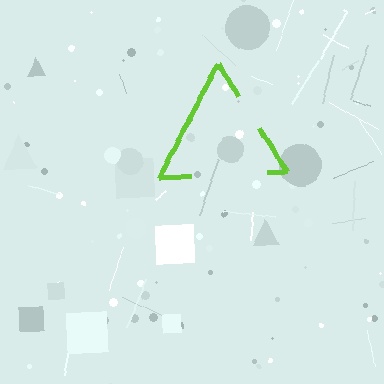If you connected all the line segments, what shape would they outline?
They would outline a triangle.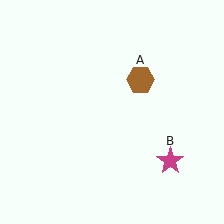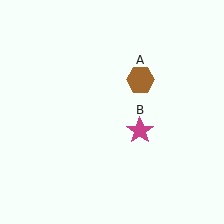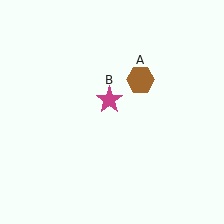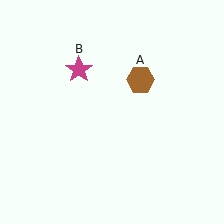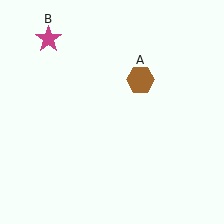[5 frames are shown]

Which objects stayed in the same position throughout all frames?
Brown hexagon (object A) remained stationary.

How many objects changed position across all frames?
1 object changed position: magenta star (object B).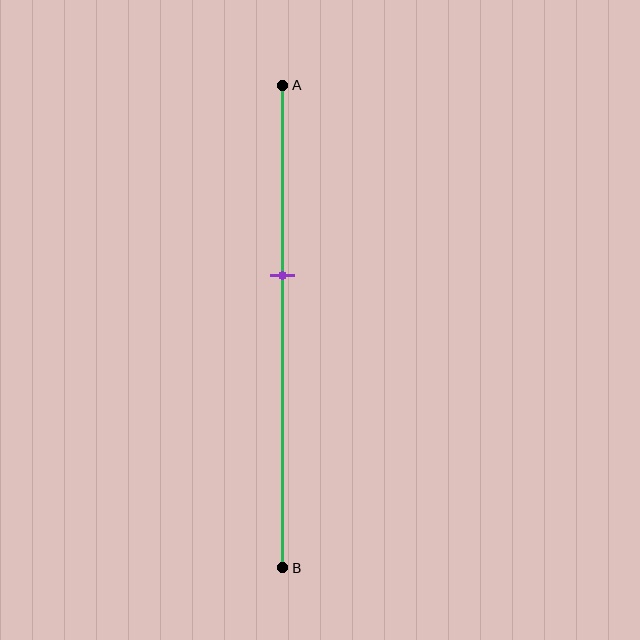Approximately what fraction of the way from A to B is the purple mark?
The purple mark is approximately 40% of the way from A to B.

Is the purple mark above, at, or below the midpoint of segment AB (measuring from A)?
The purple mark is above the midpoint of segment AB.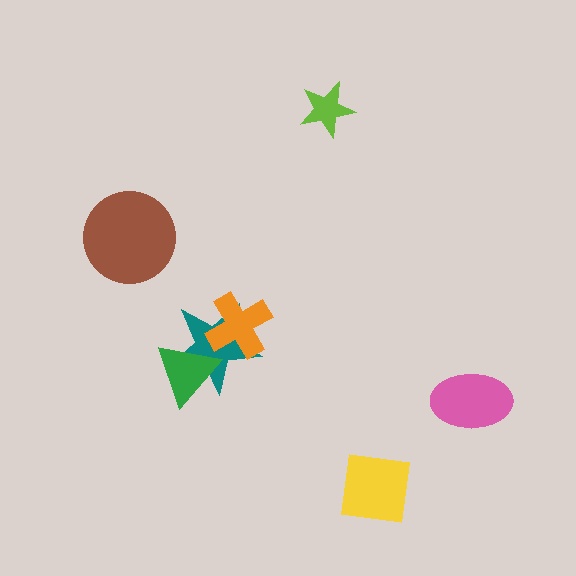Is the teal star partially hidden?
Yes, it is partially covered by another shape.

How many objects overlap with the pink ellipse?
0 objects overlap with the pink ellipse.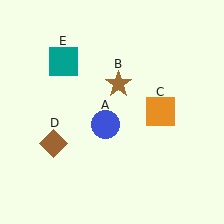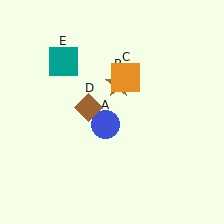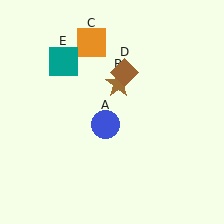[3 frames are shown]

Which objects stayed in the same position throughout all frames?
Blue circle (object A) and brown star (object B) and teal square (object E) remained stationary.